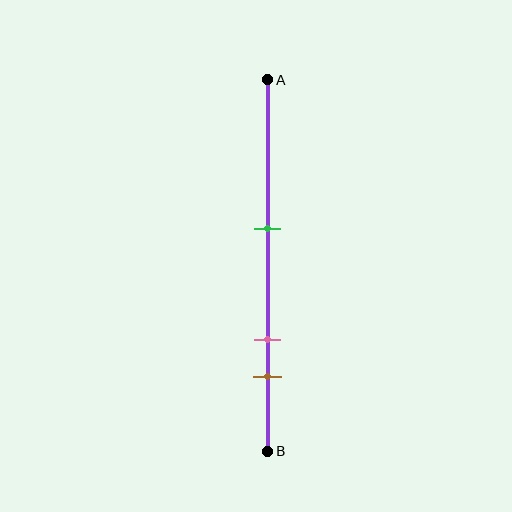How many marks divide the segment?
There are 3 marks dividing the segment.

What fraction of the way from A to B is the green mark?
The green mark is approximately 40% (0.4) of the way from A to B.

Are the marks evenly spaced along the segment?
No, the marks are not evenly spaced.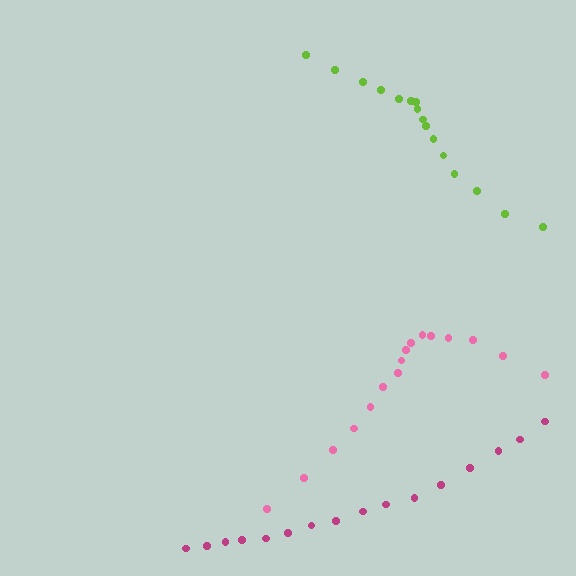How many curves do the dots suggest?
There are 3 distinct paths.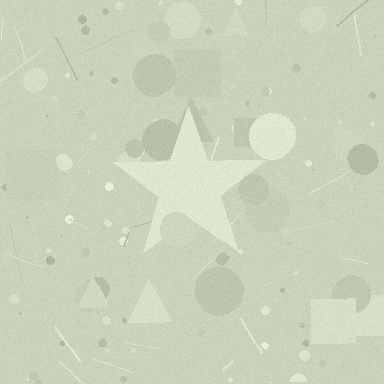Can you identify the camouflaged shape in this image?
The camouflaged shape is a star.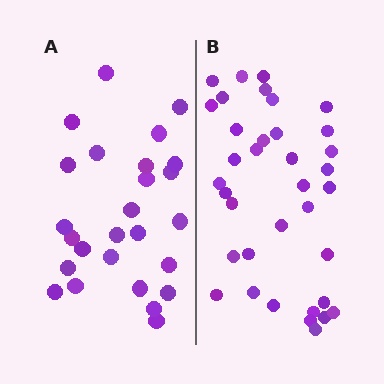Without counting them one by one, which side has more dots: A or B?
Region B (the right region) has more dots.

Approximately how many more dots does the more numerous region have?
Region B has roughly 10 or so more dots than region A.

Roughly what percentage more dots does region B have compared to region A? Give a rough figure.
About 40% more.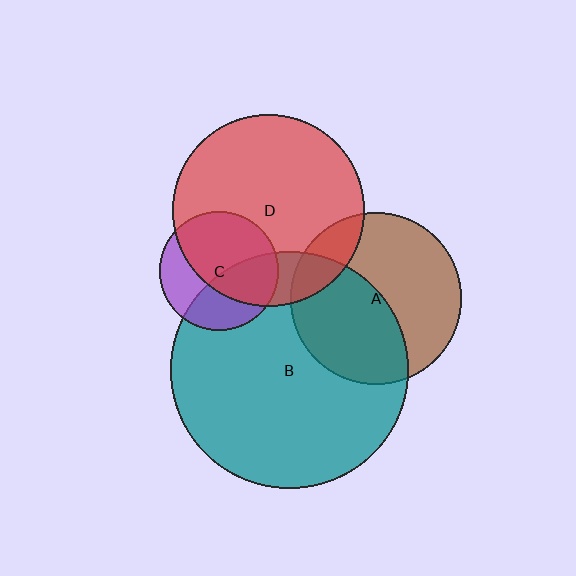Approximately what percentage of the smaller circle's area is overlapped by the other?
Approximately 40%.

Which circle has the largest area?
Circle B (teal).